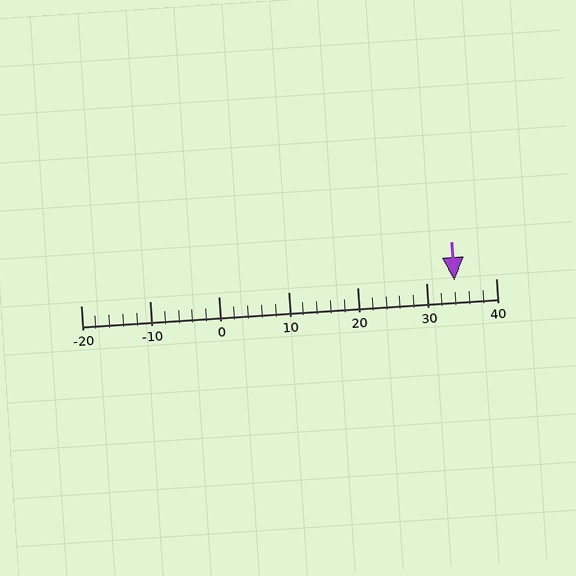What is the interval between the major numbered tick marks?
The major tick marks are spaced 10 units apart.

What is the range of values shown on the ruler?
The ruler shows values from -20 to 40.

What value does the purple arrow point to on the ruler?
The purple arrow points to approximately 34.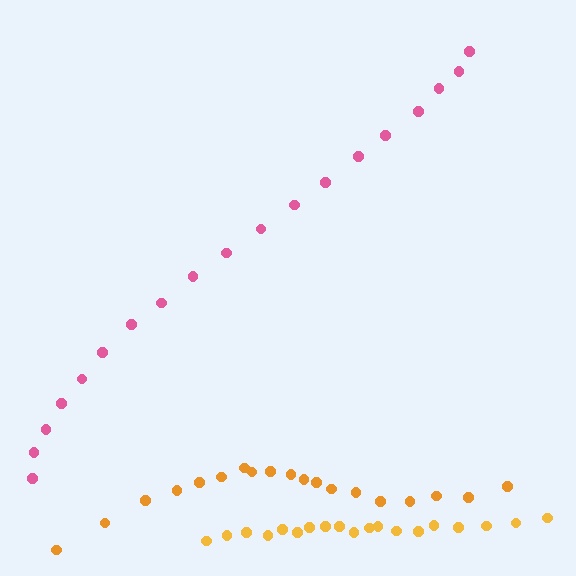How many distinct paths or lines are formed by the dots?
There are 3 distinct paths.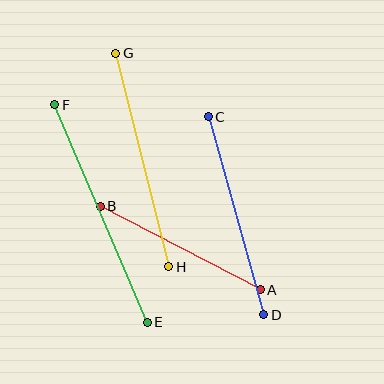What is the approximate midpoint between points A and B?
The midpoint is at approximately (180, 248) pixels.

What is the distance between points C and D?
The distance is approximately 206 pixels.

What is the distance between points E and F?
The distance is approximately 236 pixels.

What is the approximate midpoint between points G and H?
The midpoint is at approximately (142, 160) pixels.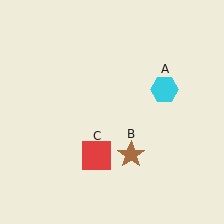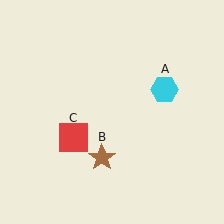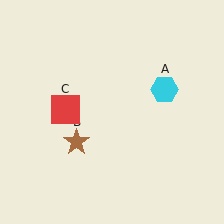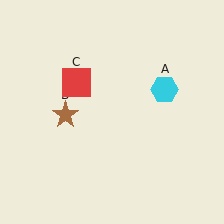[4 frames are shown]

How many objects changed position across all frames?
2 objects changed position: brown star (object B), red square (object C).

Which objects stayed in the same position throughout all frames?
Cyan hexagon (object A) remained stationary.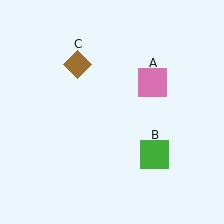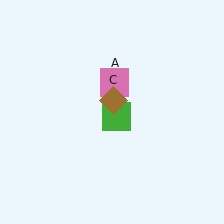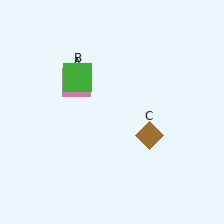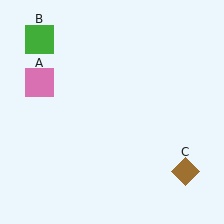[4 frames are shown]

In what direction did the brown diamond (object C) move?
The brown diamond (object C) moved down and to the right.